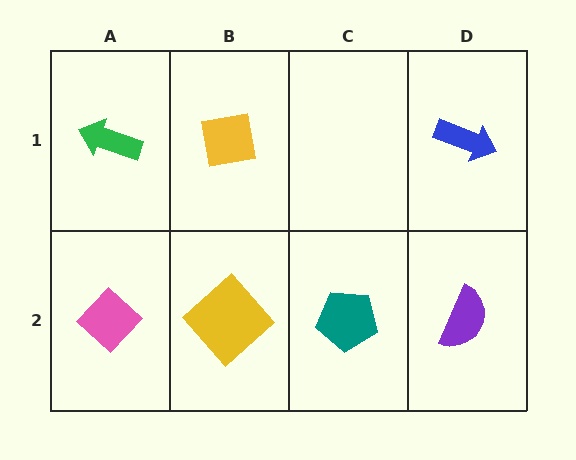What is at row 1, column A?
A green arrow.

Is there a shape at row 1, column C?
No, that cell is empty.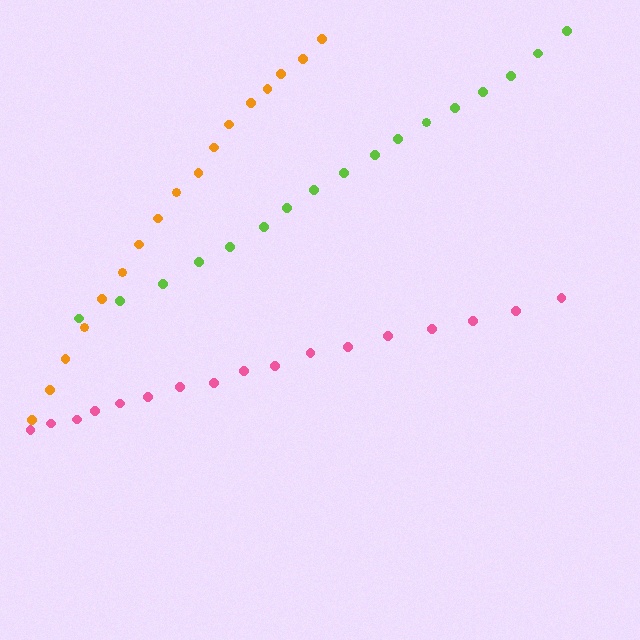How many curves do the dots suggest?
There are 3 distinct paths.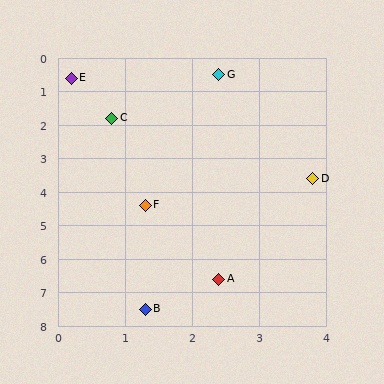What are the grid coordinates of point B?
Point B is at approximately (1.3, 7.5).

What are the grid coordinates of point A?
Point A is at approximately (2.4, 6.6).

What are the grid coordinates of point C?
Point C is at approximately (0.8, 1.8).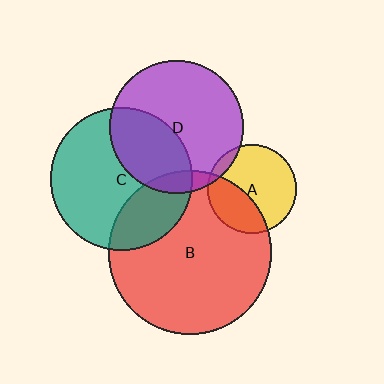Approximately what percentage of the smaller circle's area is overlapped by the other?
Approximately 35%.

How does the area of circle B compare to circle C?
Approximately 1.3 times.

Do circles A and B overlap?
Yes.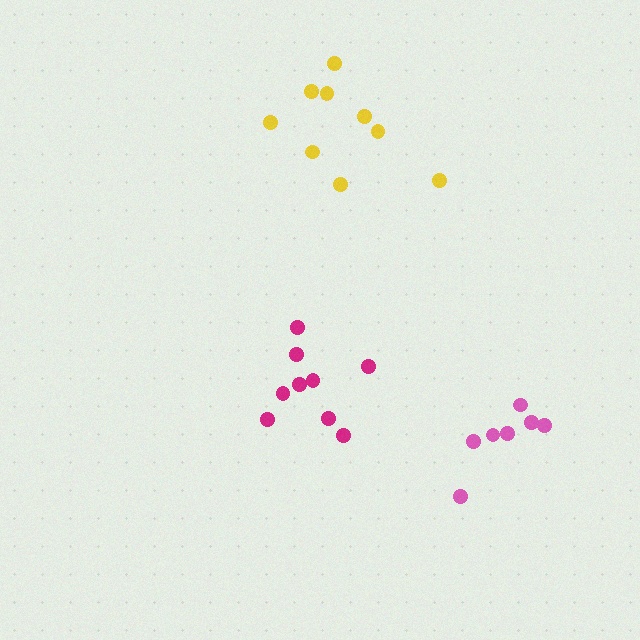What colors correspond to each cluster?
The clusters are colored: yellow, magenta, pink.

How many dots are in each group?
Group 1: 9 dots, Group 2: 9 dots, Group 3: 7 dots (25 total).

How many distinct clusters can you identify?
There are 3 distinct clusters.